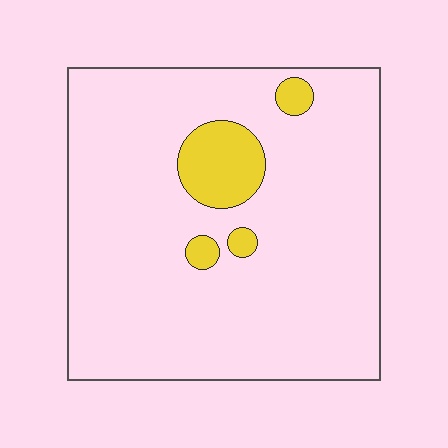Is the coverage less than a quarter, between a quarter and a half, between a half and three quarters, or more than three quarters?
Less than a quarter.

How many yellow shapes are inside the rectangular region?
4.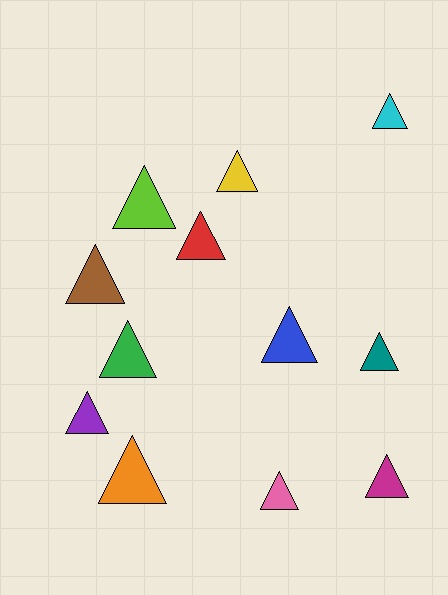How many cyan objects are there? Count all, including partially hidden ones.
There is 1 cyan object.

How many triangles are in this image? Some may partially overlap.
There are 12 triangles.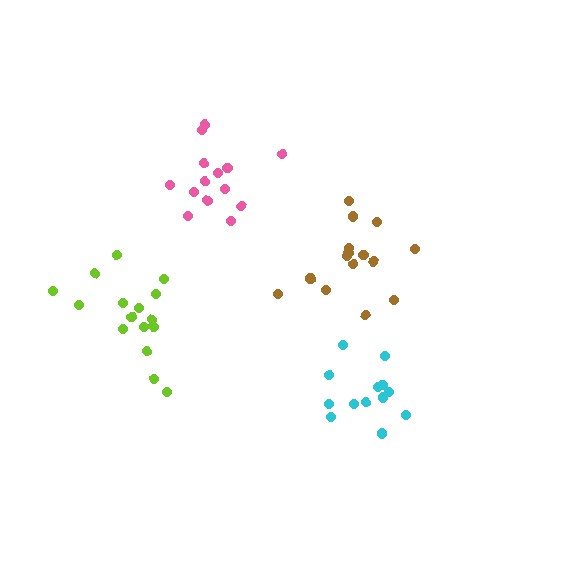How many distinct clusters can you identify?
There are 4 distinct clusters.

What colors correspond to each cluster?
The clusters are colored: brown, pink, lime, cyan.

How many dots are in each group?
Group 1: 15 dots, Group 2: 14 dots, Group 3: 16 dots, Group 4: 13 dots (58 total).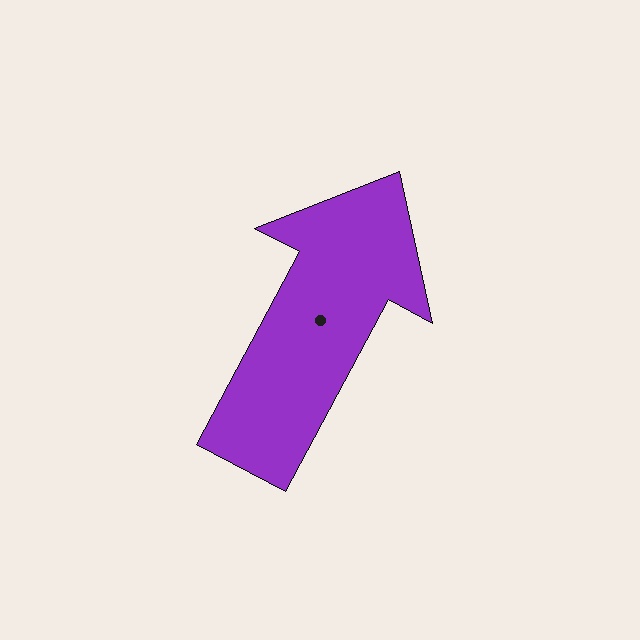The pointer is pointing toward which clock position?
Roughly 1 o'clock.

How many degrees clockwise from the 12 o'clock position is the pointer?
Approximately 28 degrees.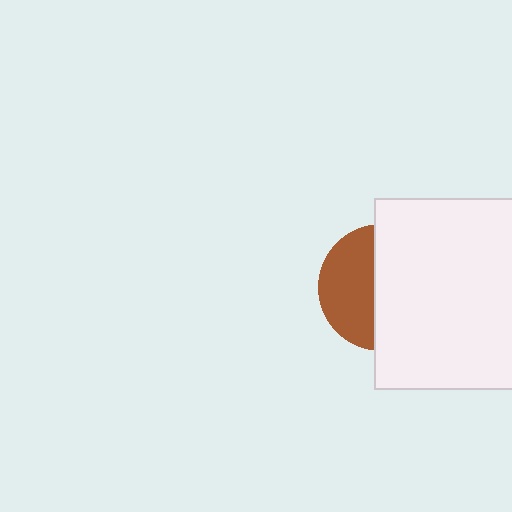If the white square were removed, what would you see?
You would see the complete brown circle.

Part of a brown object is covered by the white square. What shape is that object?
It is a circle.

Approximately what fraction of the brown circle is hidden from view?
Roughly 58% of the brown circle is hidden behind the white square.